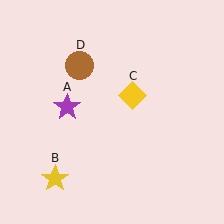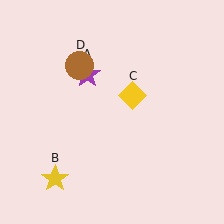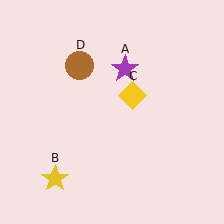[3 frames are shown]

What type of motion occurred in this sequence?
The purple star (object A) rotated clockwise around the center of the scene.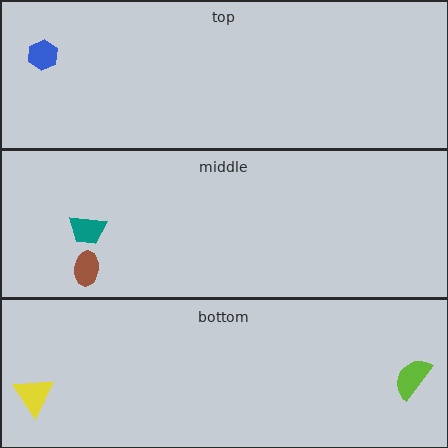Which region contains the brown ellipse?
The middle region.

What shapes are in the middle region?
The brown ellipse, the teal trapezoid.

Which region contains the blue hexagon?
The top region.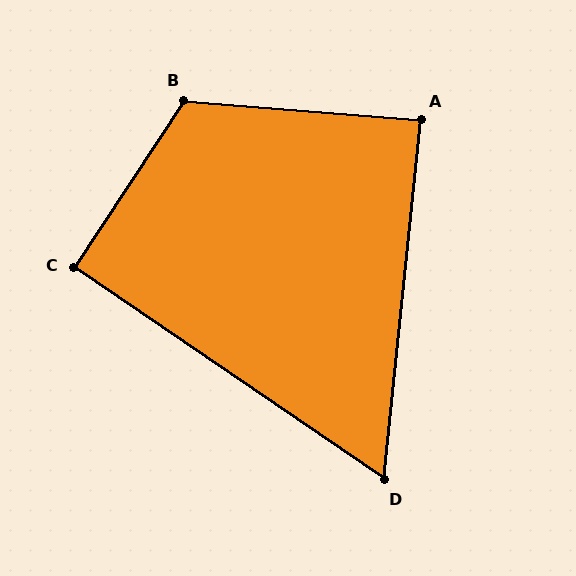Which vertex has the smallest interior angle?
D, at approximately 61 degrees.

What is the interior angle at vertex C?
Approximately 91 degrees (approximately right).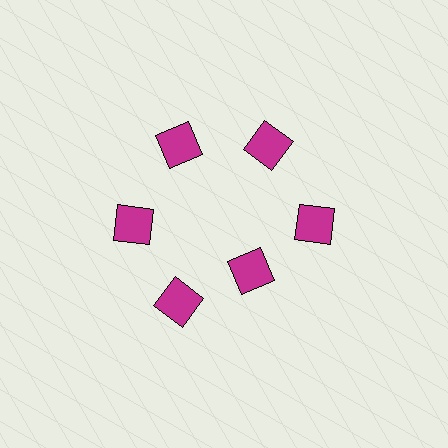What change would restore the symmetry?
The symmetry would be restored by moving it outward, back onto the ring so that all 6 squares sit at equal angles and equal distance from the center.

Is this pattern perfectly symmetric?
No. The 6 magenta squares are arranged in a ring, but one element near the 5 o'clock position is pulled inward toward the center, breaking the 6-fold rotational symmetry.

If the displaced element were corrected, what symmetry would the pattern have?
It would have 6-fold rotational symmetry — the pattern would map onto itself every 60 degrees.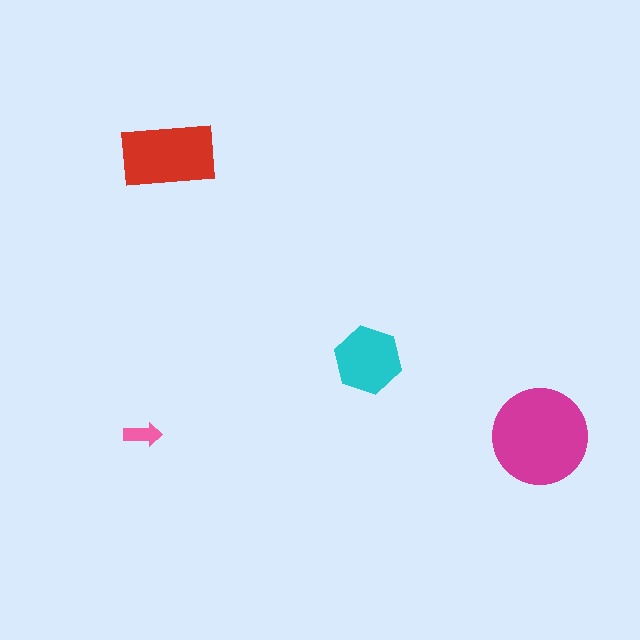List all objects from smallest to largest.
The pink arrow, the cyan hexagon, the red rectangle, the magenta circle.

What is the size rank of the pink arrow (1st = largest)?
4th.